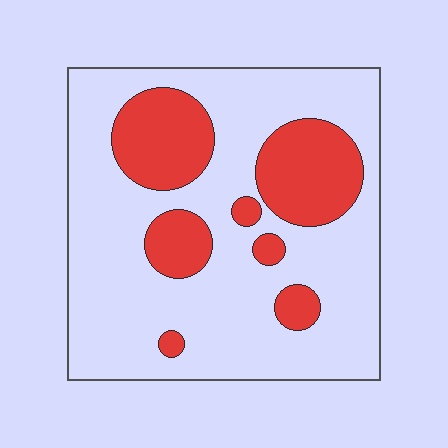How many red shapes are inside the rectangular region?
7.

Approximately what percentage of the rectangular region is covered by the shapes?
Approximately 25%.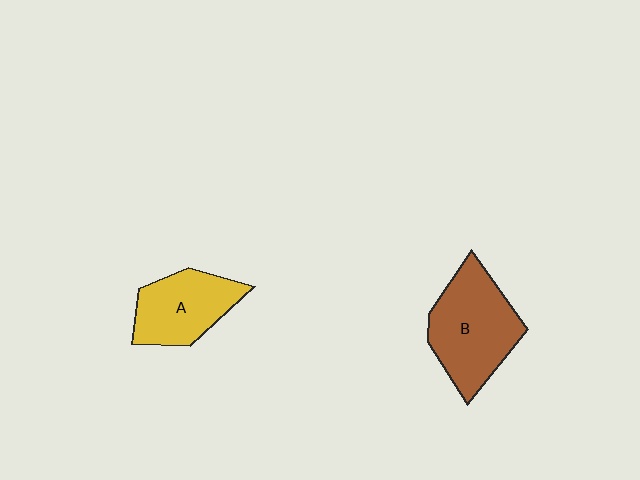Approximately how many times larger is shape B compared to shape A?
Approximately 1.3 times.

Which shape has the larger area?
Shape B (brown).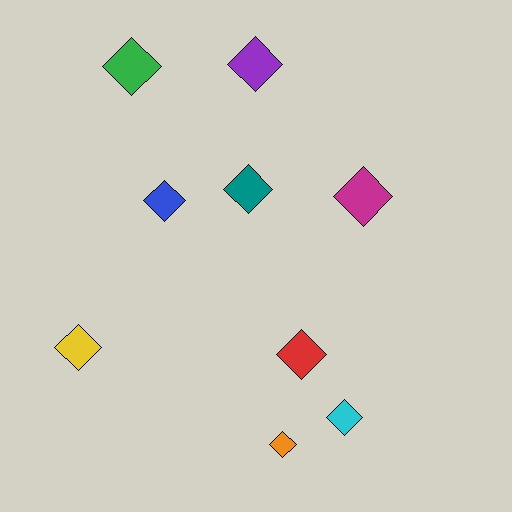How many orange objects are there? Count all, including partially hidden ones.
There is 1 orange object.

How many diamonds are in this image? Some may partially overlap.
There are 9 diamonds.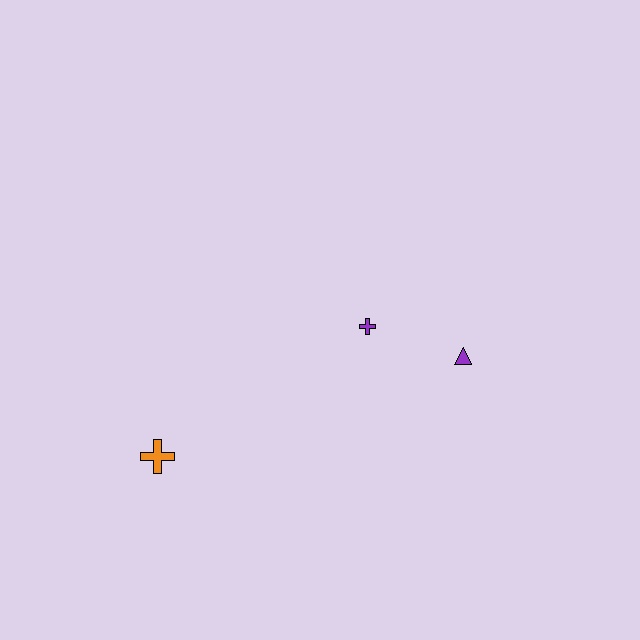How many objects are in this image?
There are 3 objects.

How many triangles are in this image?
There is 1 triangle.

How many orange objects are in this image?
There is 1 orange object.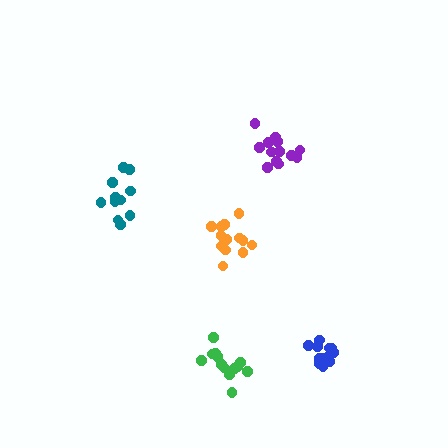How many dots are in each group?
Group 1: 13 dots, Group 2: 14 dots, Group 3: 13 dots, Group 4: 11 dots, Group 5: 13 dots (64 total).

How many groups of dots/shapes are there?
There are 5 groups.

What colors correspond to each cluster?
The clusters are colored: green, orange, blue, teal, purple.